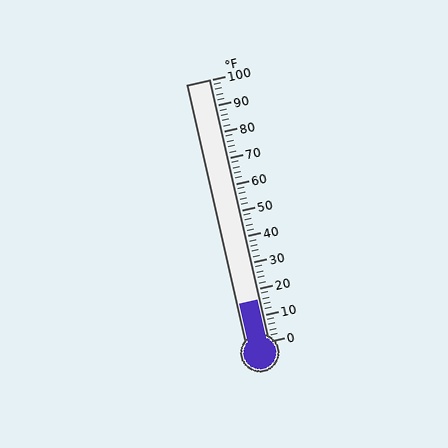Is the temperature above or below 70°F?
The temperature is below 70°F.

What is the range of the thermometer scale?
The thermometer scale ranges from 0°F to 100°F.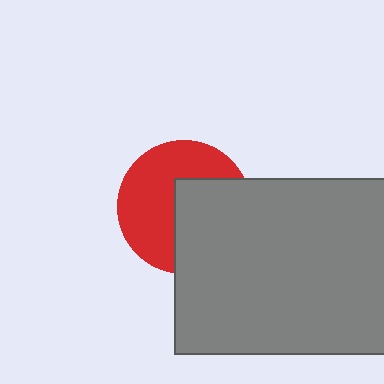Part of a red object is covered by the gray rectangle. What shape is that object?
It is a circle.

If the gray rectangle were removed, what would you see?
You would see the complete red circle.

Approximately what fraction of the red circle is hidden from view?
Roughly 46% of the red circle is hidden behind the gray rectangle.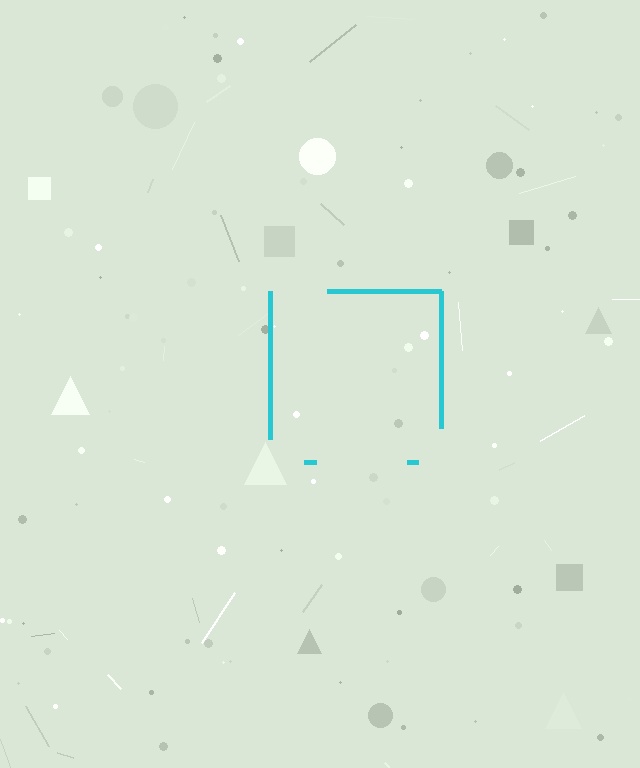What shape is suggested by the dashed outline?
The dashed outline suggests a square.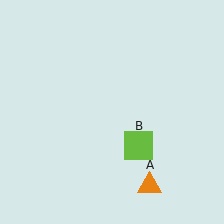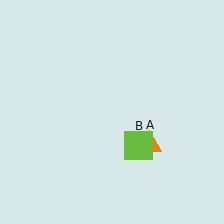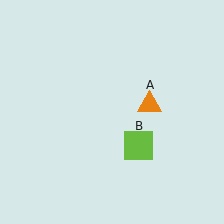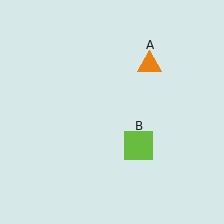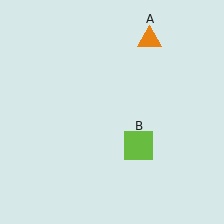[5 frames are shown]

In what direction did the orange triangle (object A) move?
The orange triangle (object A) moved up.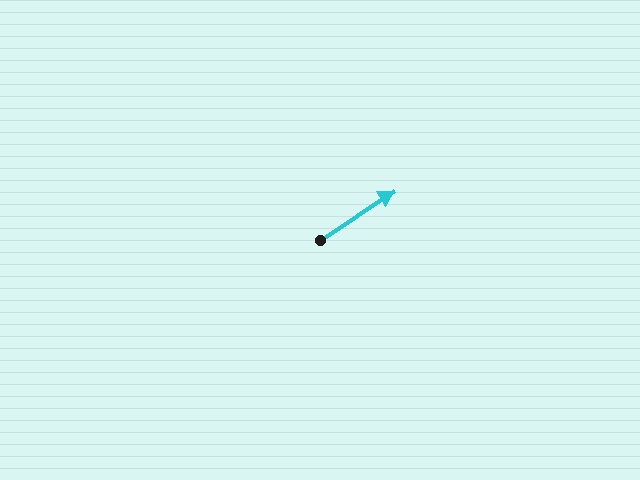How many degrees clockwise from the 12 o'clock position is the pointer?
Approximately 56 degrees.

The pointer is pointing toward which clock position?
Roughly 2 o'clock.